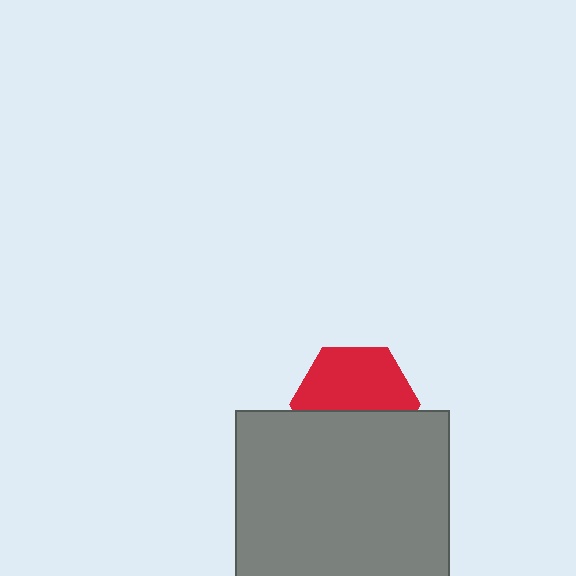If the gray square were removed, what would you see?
You would see the complete red hexagon.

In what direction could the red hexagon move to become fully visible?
The red hexagon could move up. That would shift it out from behind the gray square entirely.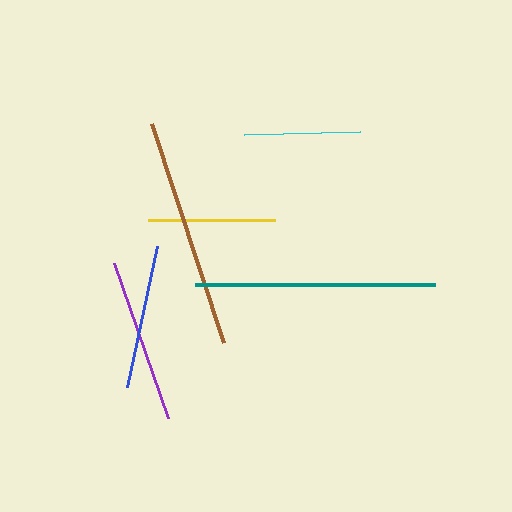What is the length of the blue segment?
The blue segment is approximately 145 pixels long.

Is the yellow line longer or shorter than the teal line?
The teal line is longer than the yellow line.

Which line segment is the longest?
The teal line is the longest at approximately 240 pixels.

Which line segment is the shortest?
The cyan line is the shortest at approximately 116 pixels.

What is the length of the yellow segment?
The yellow segment is approximately 127 pixels long.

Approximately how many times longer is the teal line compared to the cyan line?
The teal line is approximately 2.1 times the length of the cyan line.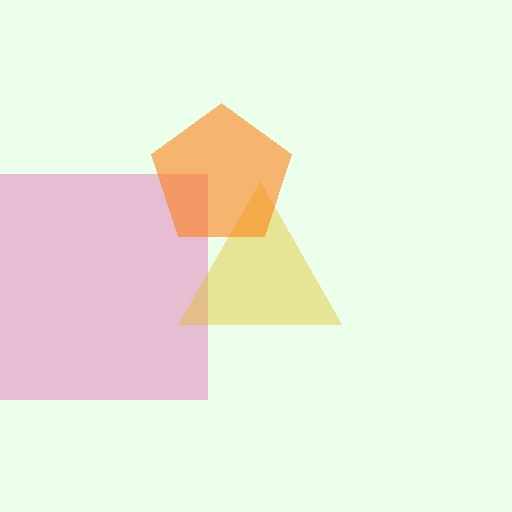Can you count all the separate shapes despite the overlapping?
Yes, there are 3 separate shapes.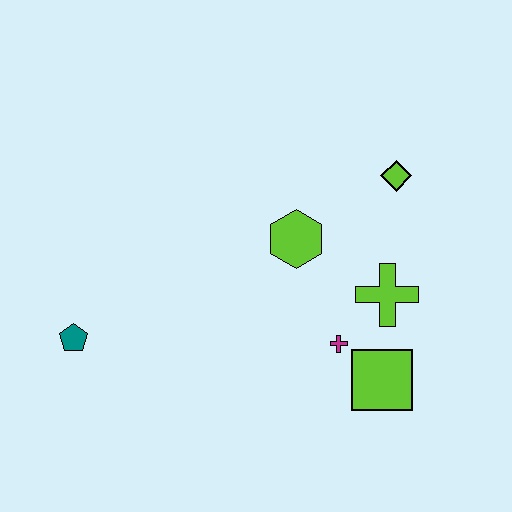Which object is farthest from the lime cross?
The teal pentagon is farthest from the lime cross.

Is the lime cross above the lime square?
Yes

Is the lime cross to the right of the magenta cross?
Yes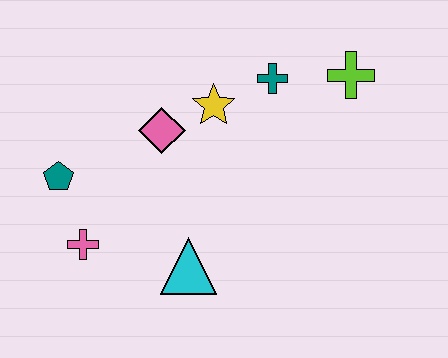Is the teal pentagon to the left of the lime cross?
Yes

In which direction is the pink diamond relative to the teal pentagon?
The pink diamond is to the right of the teal pentagon.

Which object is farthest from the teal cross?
The pink cross is farthest from the teal cross.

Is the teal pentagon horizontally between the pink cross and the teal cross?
No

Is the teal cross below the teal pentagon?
No